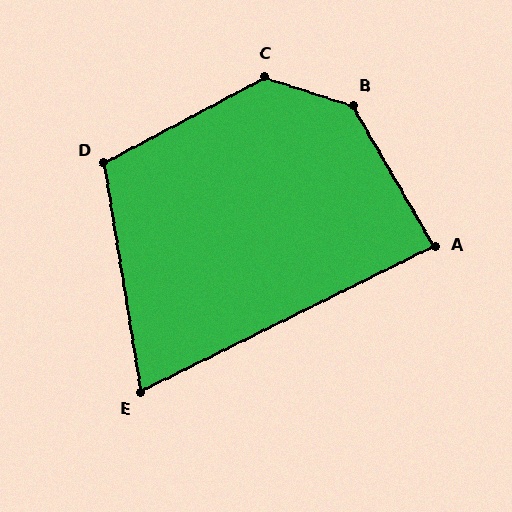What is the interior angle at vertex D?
Approximately 109 degrees (obtuse).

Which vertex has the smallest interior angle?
E, at approximately 73 degrees.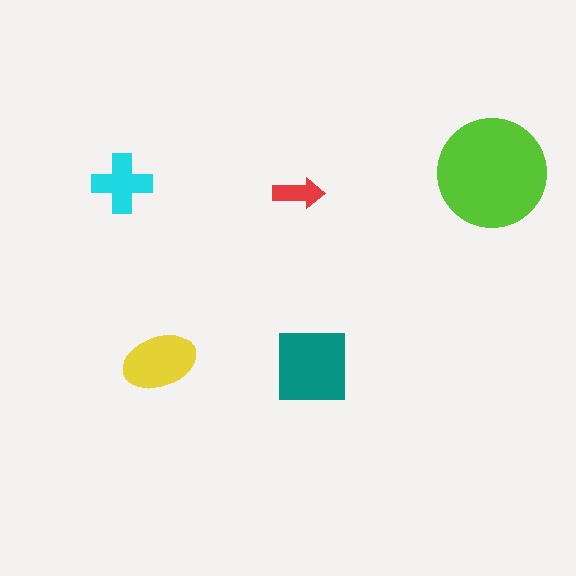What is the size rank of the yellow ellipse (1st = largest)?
3rd.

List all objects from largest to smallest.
The lime circle, the teal square, the yellow ellipse, the cyan cross, the red arrow.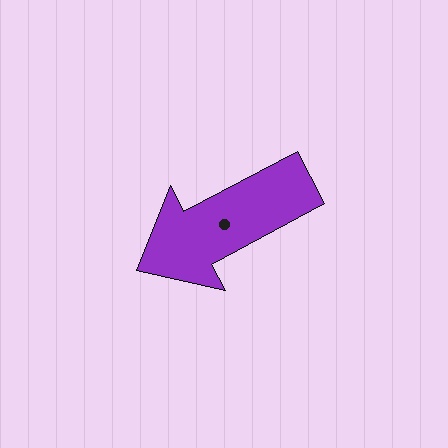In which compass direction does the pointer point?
Southwest.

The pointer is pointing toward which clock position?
Roughly 8 o'clock.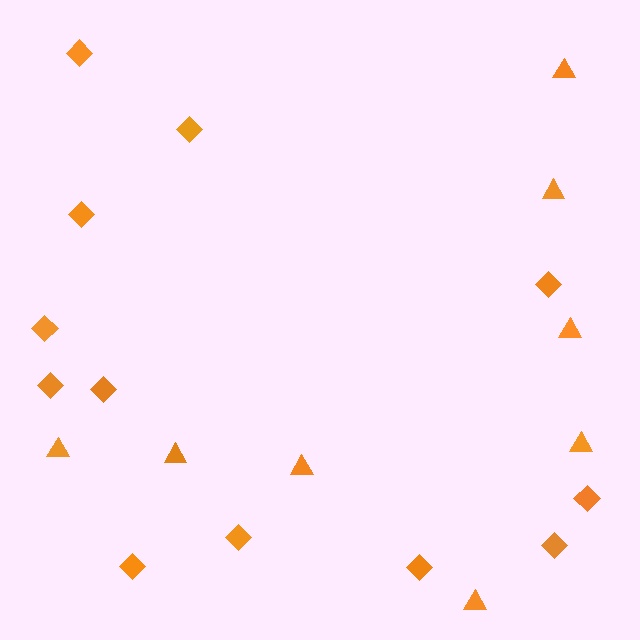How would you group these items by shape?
There are 2 groups: one group of triangles (8) and one group of diamonds (12).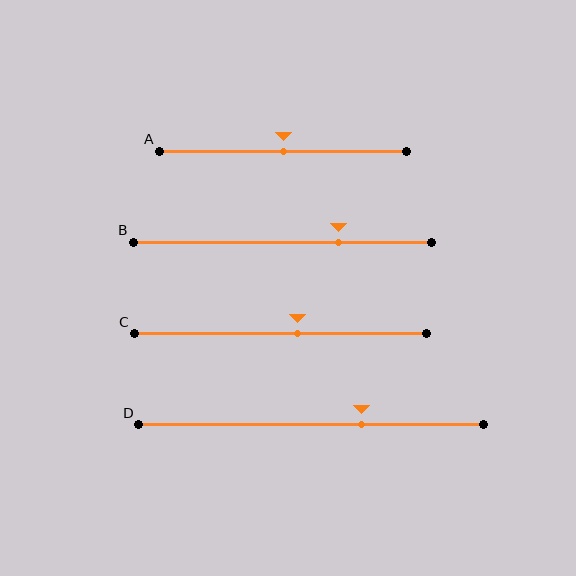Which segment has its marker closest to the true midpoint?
Segment A has its marker closest to the true midpoint.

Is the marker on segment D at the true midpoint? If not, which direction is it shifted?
No, the marker on segment D is shifted to the right by about 15% of the segment length.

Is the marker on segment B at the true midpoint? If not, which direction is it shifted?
No, the marker on segment B is shifted to the right by about 19% of the segment length.